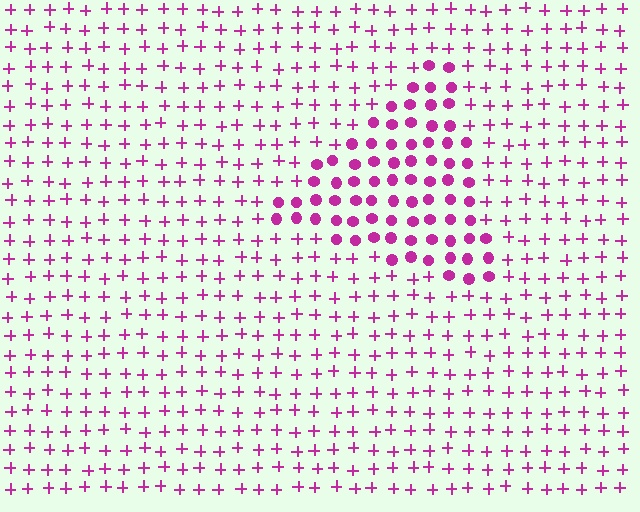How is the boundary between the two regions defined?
The boundary is defined by a change in element shape: circles inside vs. plus signs outside. All elements share the same color and spacing.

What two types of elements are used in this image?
The image uses circles inside the triangle region and plus signs outside it.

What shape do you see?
I see a triangle.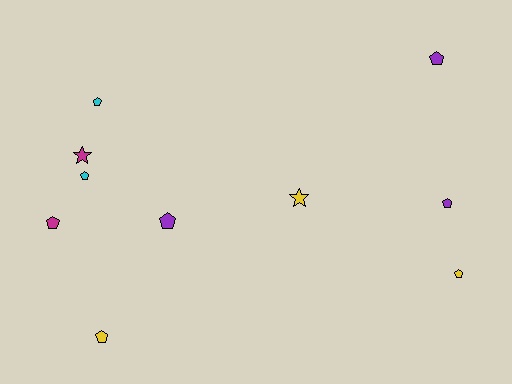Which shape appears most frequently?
Pentagon, with 8 objects.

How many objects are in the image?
There are 10 objects.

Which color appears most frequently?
Yellow, with 3 objects.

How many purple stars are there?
There are no purple stars.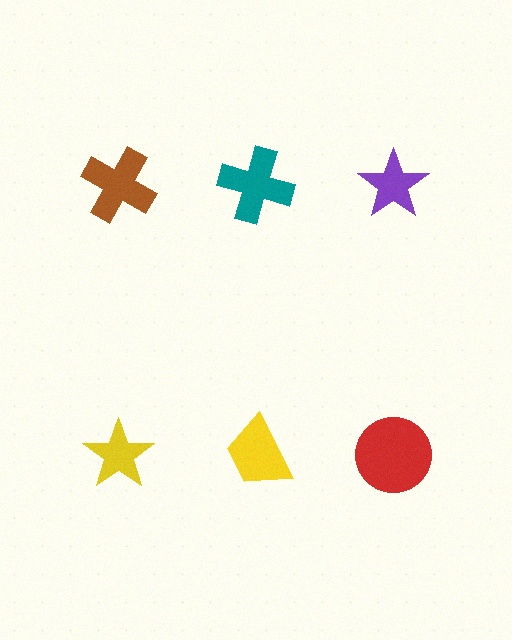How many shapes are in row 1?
3 shapes.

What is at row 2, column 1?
A yellow star.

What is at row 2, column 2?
A yellow trapezoid.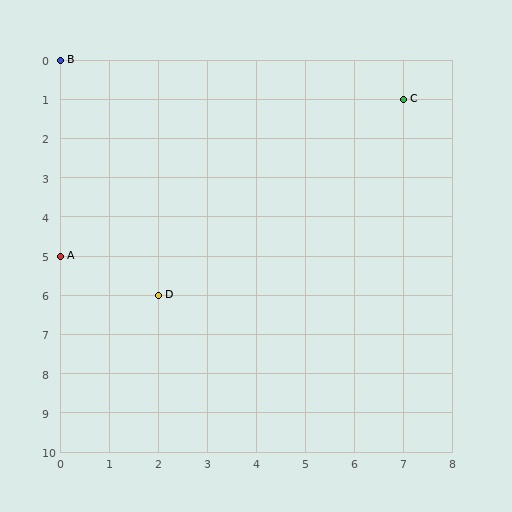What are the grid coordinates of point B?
Point B is at grid coordinates (0, 0).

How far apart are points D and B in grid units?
Points D and B are 2 columns and 6 rows apart (about 6.3 grid units diagonally).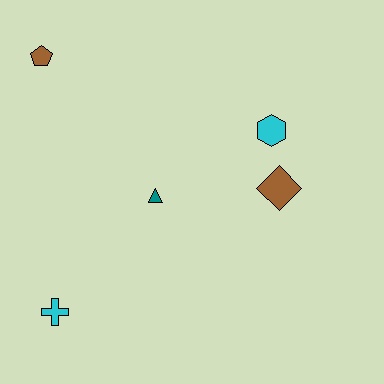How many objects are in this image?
There are 5 objects.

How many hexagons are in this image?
There is 1 hexagon.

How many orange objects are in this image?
There are no orange objects.